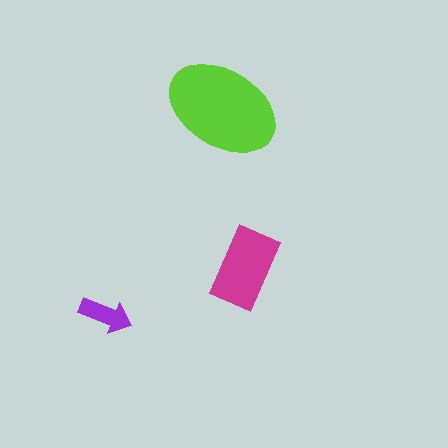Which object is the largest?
The lime ellipse.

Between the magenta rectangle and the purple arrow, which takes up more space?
The magenta rectangle.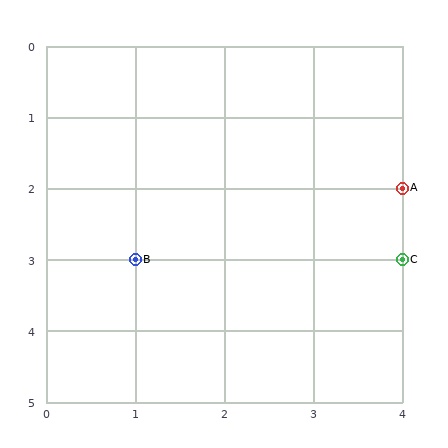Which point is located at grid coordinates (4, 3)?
Point C is at (4, 3).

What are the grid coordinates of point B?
Point B is at grid coordinates (1, 3).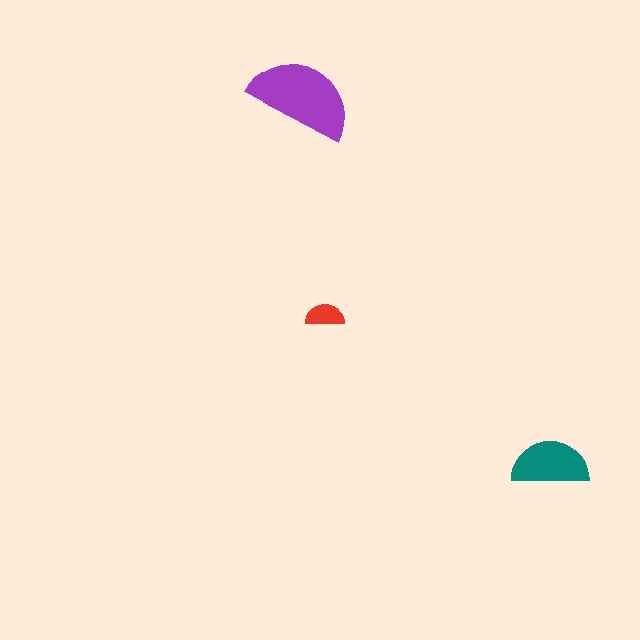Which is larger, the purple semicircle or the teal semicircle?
The purple one.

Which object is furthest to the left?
The purple semicircle is leftmost.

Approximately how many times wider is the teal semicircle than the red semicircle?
About 2 times wider.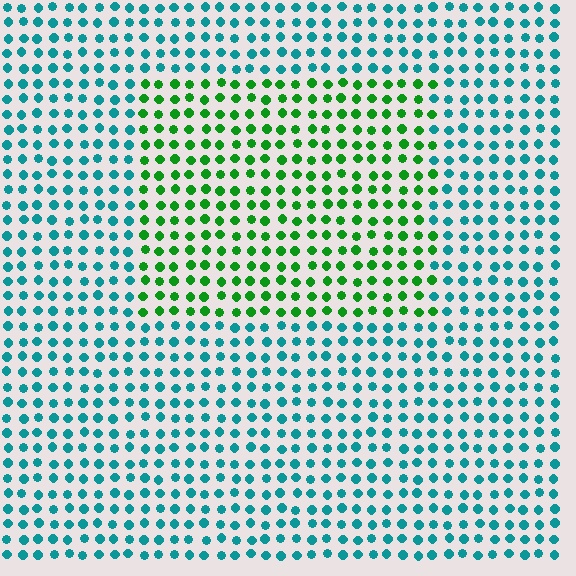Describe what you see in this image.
The image is filled with small teal elements in a uniform arrangement. A rectangle-shaped region is visible where the elements are tinted to a slightly different hue, forming a subtle color boundary.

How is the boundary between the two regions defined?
The boundary is defined purely by a slight shift in hue (about 55 degrees). Spacing, size, and orientation are identical on both sides.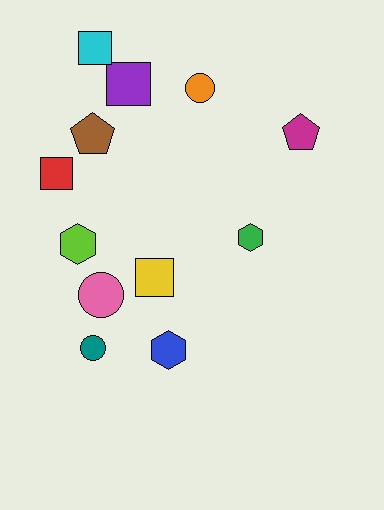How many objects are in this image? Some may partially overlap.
There are 12 objects.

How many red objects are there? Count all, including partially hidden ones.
There is 1 red object.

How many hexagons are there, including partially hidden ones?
There are 3 hexagons.